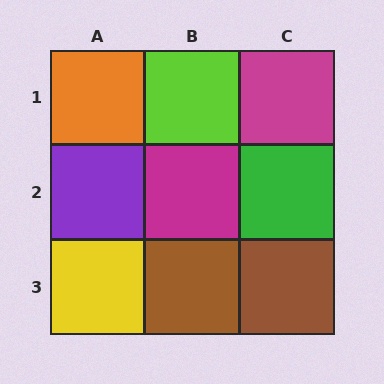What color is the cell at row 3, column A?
Yellow.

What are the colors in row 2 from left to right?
Purple, magenta, green.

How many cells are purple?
1 cell is purple.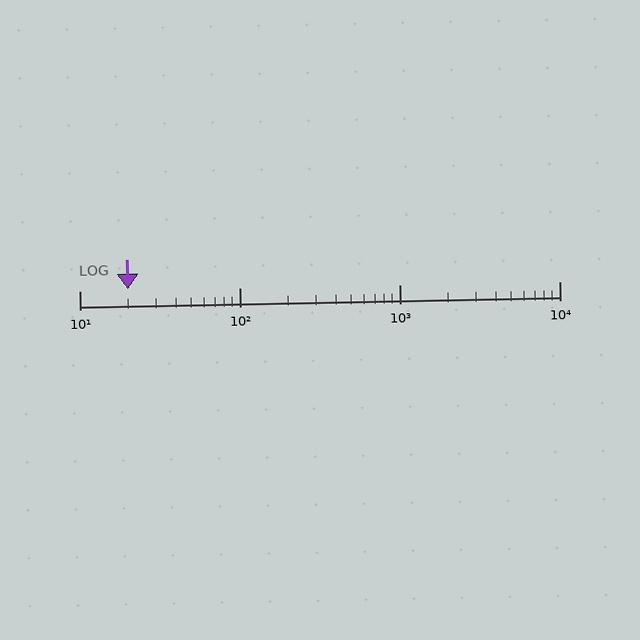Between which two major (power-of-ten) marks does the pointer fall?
The pointer is between 10 and 100.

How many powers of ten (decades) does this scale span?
The scale spans 3 decades, from 10 to 10000.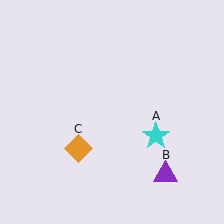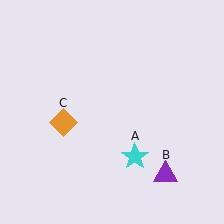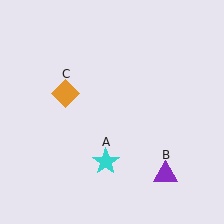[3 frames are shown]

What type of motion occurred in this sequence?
The cyan star (object A), orange diamond (object C) rotated clockwise around the center of the scene.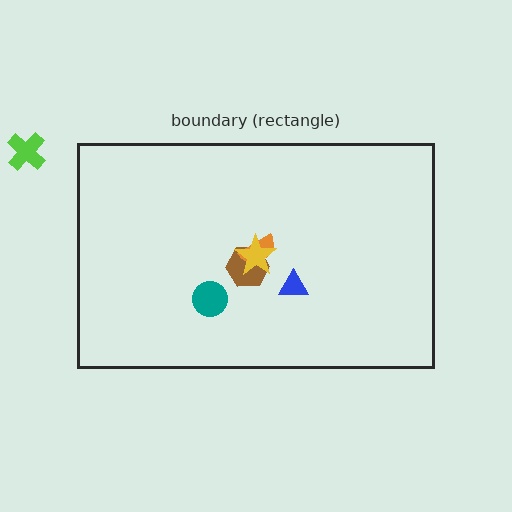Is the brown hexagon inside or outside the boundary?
Inside.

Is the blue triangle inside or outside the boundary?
Inside.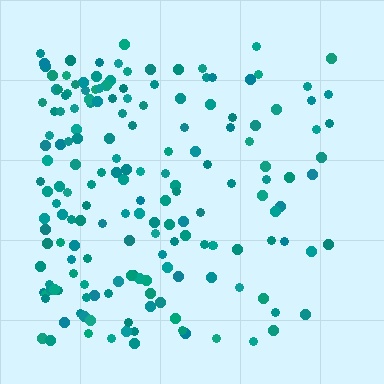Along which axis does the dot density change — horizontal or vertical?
Horizontal.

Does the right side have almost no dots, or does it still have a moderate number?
Still a moderate number, just noticeably fewer than the left.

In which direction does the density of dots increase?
From right to left, with the left side densest.